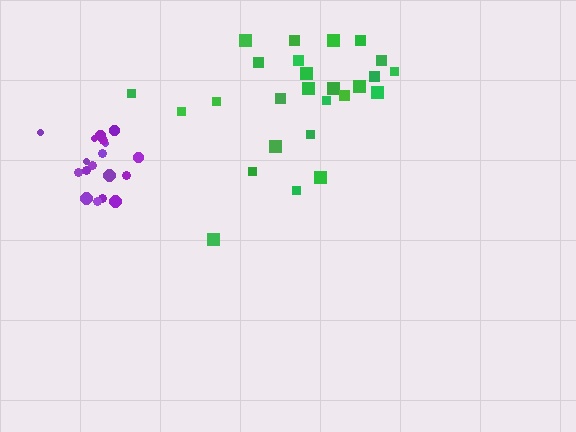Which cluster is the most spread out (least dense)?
Green.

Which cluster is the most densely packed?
Purple.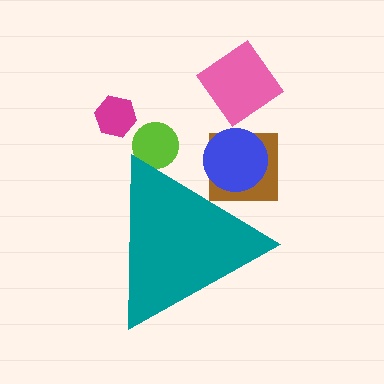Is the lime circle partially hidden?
Yes, the lime circle is partially hidden behind the teal triangle.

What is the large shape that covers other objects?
A teal triangle.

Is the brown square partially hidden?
Yes, the brown square is partially hidden behind the teal triangle.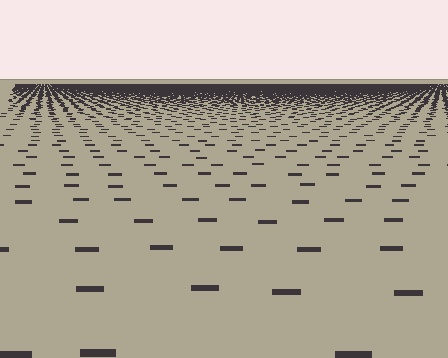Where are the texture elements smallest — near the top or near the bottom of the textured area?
Near the top.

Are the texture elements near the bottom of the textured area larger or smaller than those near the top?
Larger. Near the bottom, elements are closer to the viewer and appear at a bigger on-screen size.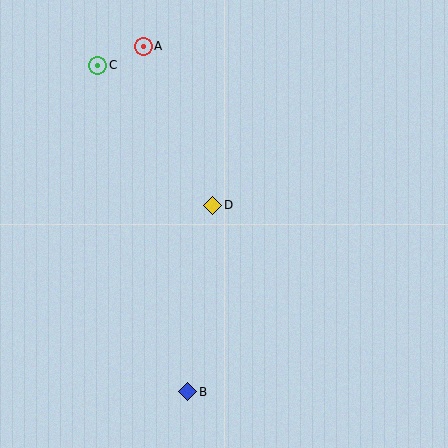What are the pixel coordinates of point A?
Point A is at (143, 46).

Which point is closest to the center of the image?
Point D at (213, 205) is closest to the center.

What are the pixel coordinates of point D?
Point D is at (213, 205).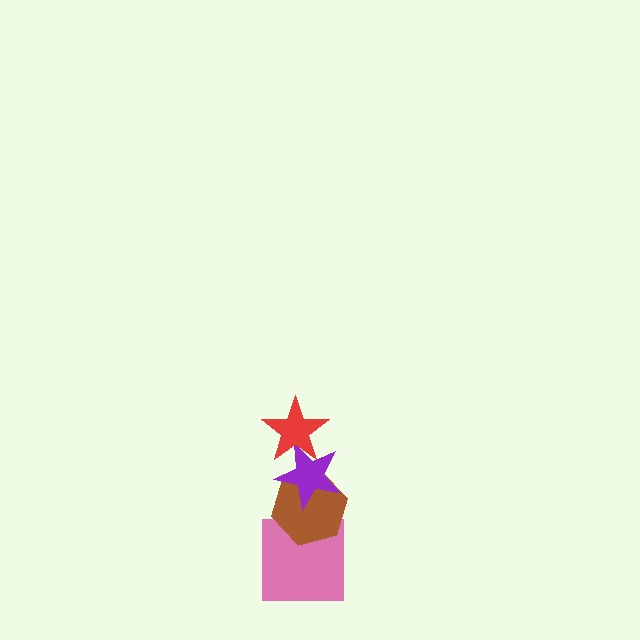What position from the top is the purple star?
The purple star is 2nd from the top.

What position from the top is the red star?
The red star is 1st from the top.